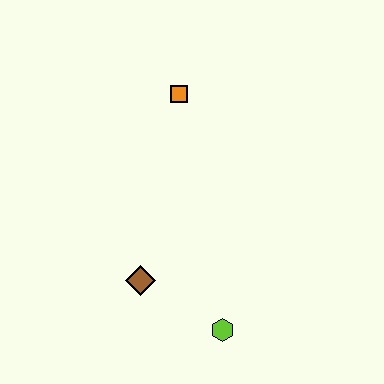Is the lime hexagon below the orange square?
Yes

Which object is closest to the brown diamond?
The lime hexagon is closest to the brown diamond.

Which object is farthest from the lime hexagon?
The orange square is farthest from the lime hexagon.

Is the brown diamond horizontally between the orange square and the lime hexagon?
No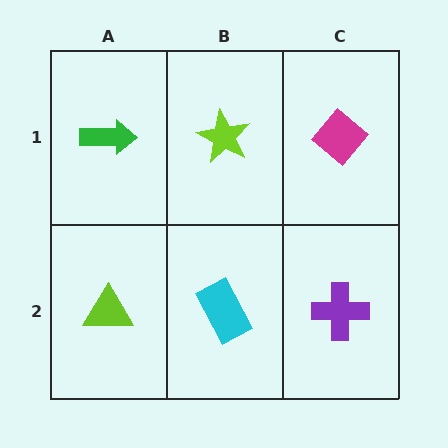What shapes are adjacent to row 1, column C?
A purple cross (row 2, column C), a lime star (row 1, column B).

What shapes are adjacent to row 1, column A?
A lime triangle (row 2, column A), a lime star (row 1, column B).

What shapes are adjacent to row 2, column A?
A green arrow (row 1, column A), a cyan rectangle (row 2, column B).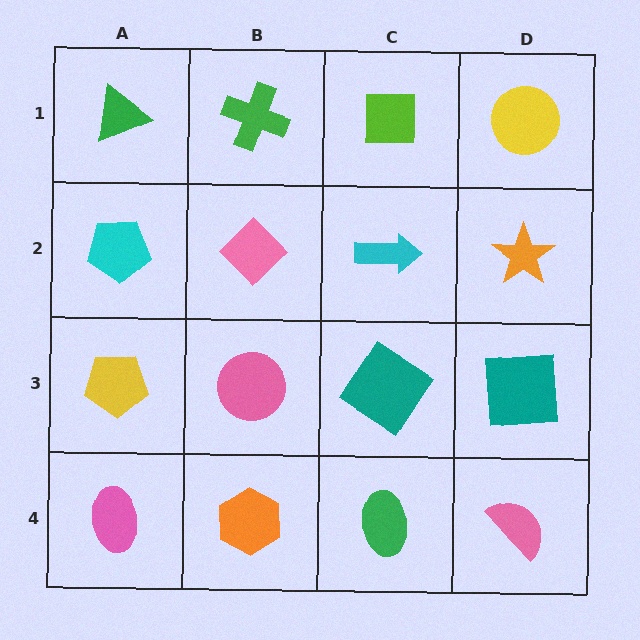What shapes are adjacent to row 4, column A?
A yellow pentagon (row 3, column A), an orange hexagon (row 4, column B).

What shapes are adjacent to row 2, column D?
A yellow circle (row 1, column D), a teal square (row 3, column D), a cyan arrow (row 2, column C).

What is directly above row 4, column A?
A yellow pentagon.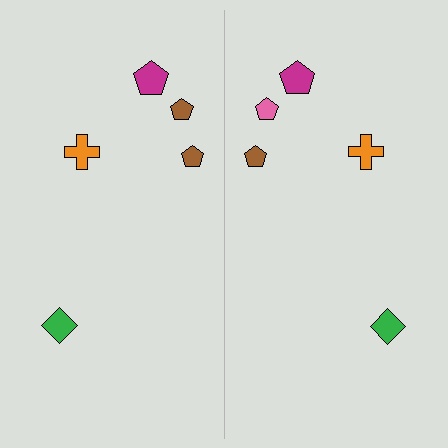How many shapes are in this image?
There are 10 shapes in this image.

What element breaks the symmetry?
The pink pentagon on the right side breaks the symmetry — its mirror counterpart is brown.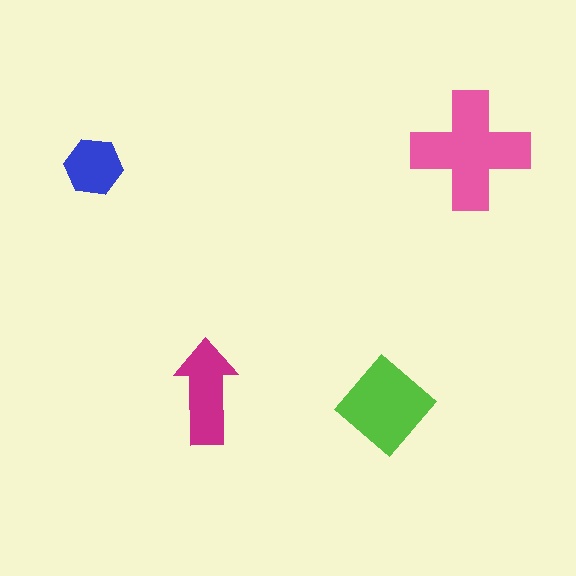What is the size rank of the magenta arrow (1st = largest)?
3rd.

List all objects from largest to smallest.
The pink cross, the lime diamond, the magenta arrow, the blue hexagon.